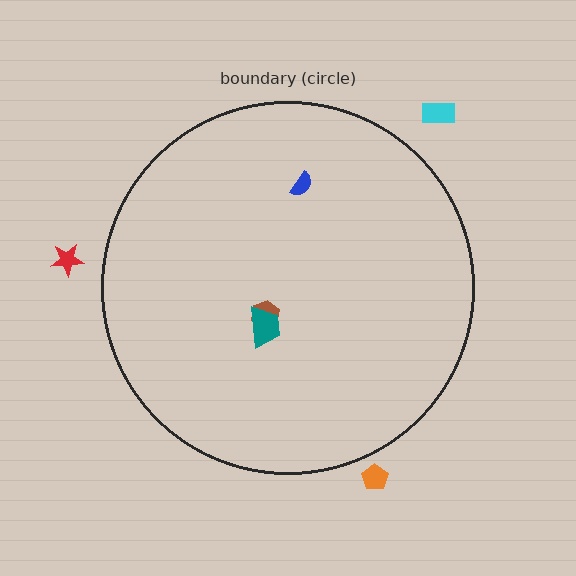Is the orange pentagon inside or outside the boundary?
Outside.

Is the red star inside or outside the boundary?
Outside.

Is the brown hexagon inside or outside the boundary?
Inside.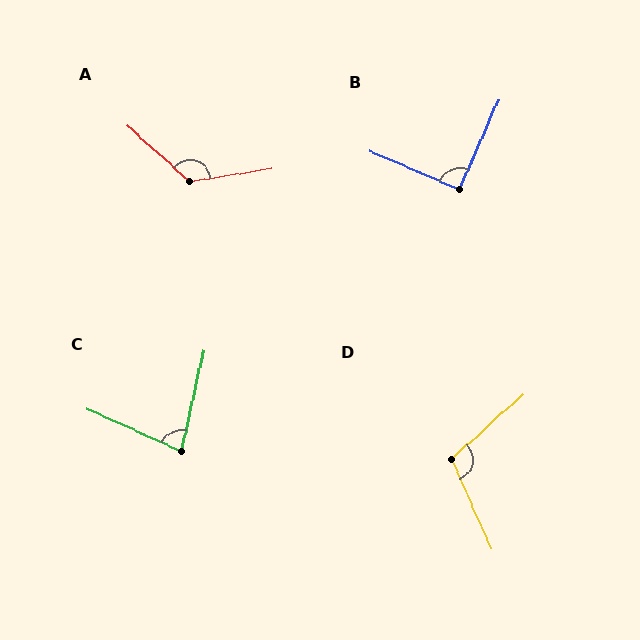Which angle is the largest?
A, at approximately 129 degrees.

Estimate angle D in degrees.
Approximately 108 degrees.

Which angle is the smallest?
C, at approximately 78 degrees.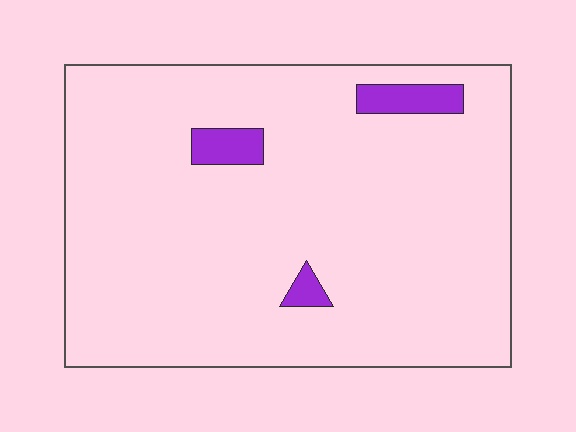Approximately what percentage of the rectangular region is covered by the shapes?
Approximately 5%.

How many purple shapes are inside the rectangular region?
3.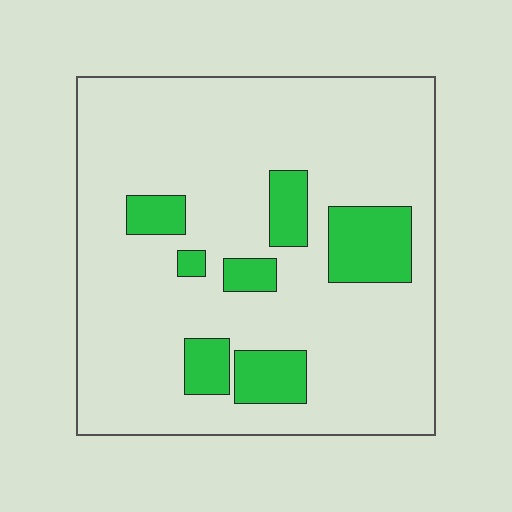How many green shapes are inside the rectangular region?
7.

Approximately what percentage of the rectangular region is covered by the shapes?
Approximately 15%.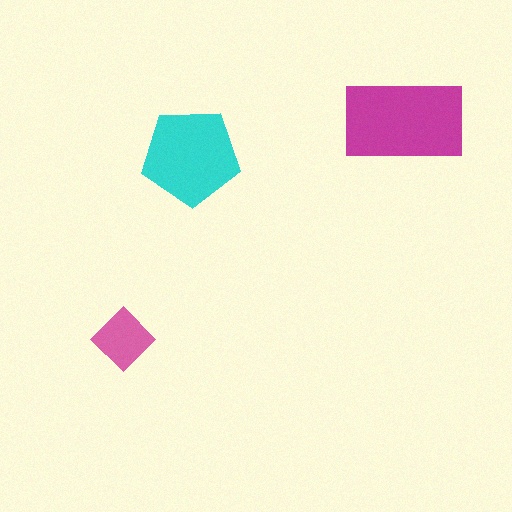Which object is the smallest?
The pink diamond.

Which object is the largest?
The magenta rectangle.